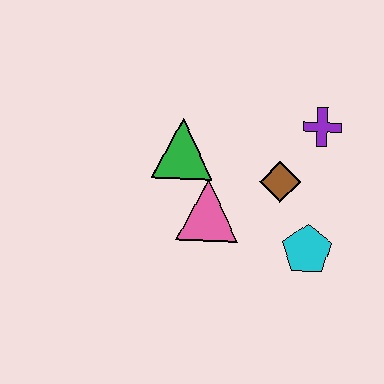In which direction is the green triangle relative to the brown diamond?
The green triangle is to the left of the brown diamond.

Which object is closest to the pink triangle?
The green triangle is closest to the pink triangle.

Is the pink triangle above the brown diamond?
No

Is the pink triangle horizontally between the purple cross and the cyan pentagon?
No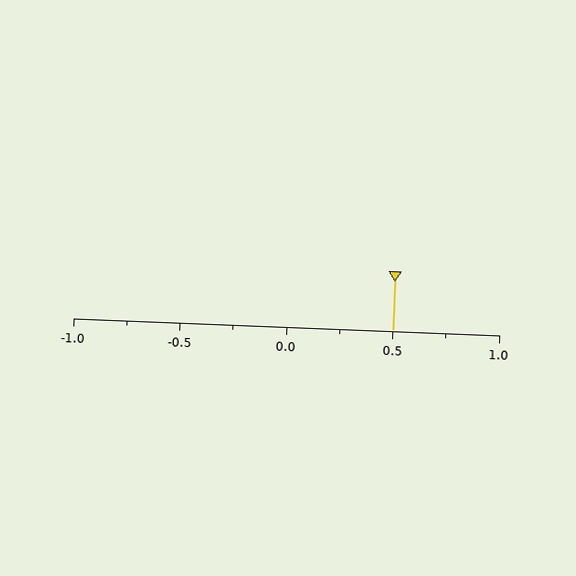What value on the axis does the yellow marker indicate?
The marker indicates approximately 0.5.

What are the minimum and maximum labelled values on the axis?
The axis runs from -1.0 to 1.0.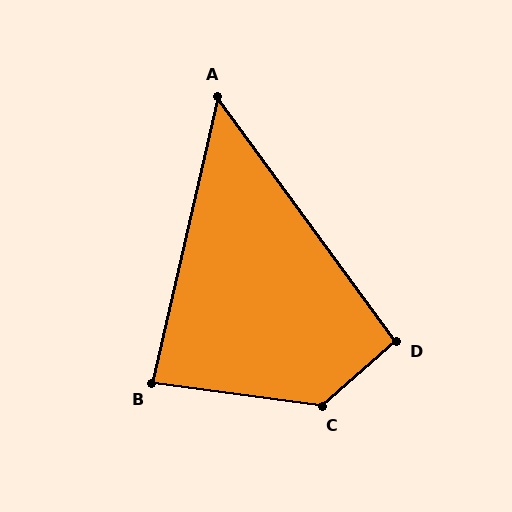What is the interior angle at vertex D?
Approximately 95 degrees (obtuse).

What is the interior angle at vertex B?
Approximately 85 degrees (acute).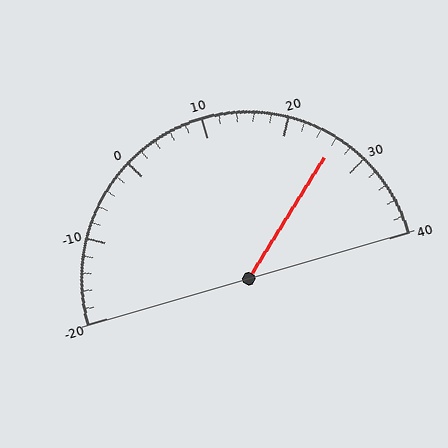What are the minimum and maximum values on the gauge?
The gauge ranges from -20 to 40.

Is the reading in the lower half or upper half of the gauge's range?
The reading is in the upper half of the range (-20 to 40).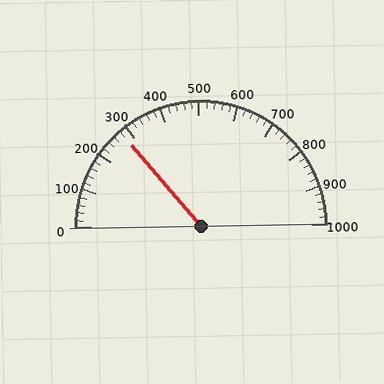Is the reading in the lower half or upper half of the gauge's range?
The reading is in the lower half of the range (0 to 1000).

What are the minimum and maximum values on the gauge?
The gauge ranges from 0 to 1000.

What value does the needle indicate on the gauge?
The needle indicates approximately 280.